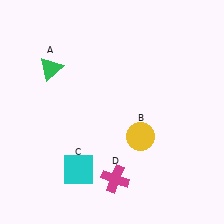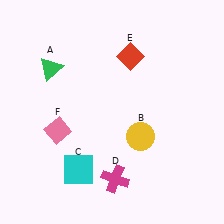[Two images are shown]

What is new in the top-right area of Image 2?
A red diamond (E) was added in the top-right area of Image 2.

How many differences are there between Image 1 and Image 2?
There are 2 differences between the two images.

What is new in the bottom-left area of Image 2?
A pink diamond (F) was added in the bottom-left area of Image 2.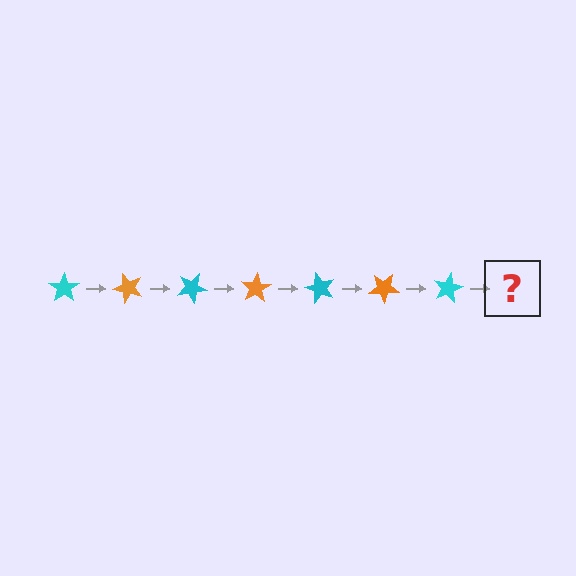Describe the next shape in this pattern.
It should be an orange star, rotated 350 degrees from the start.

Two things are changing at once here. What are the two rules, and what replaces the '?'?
The two rules are that it rotates 50 degrees each step and the color cycles through cyan and orange. The '?' should be an orange star, rotated 350 degrees from the start.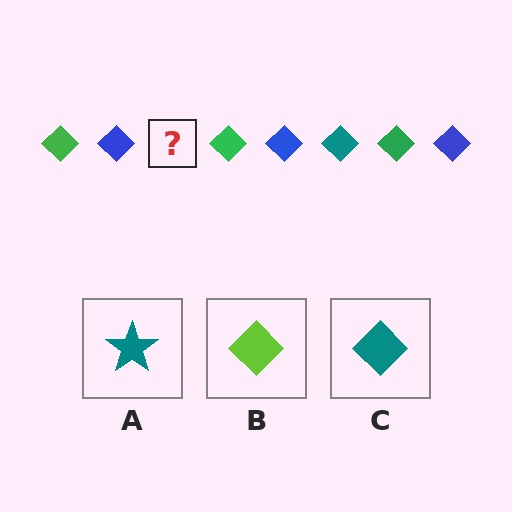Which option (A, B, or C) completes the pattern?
C.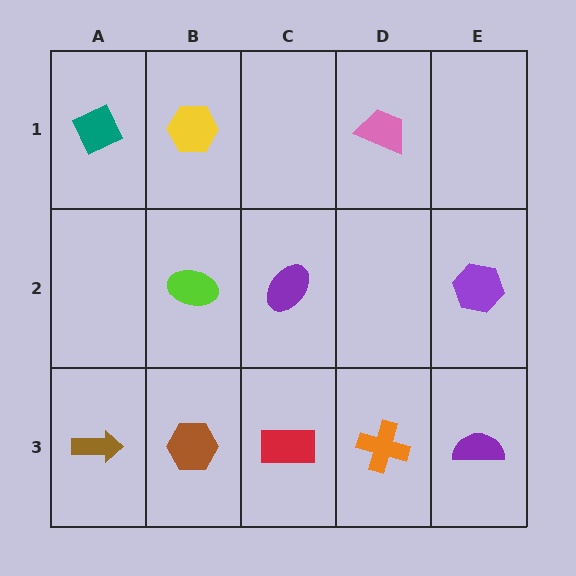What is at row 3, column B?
A brown hexagon.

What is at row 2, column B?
A lime ellipse.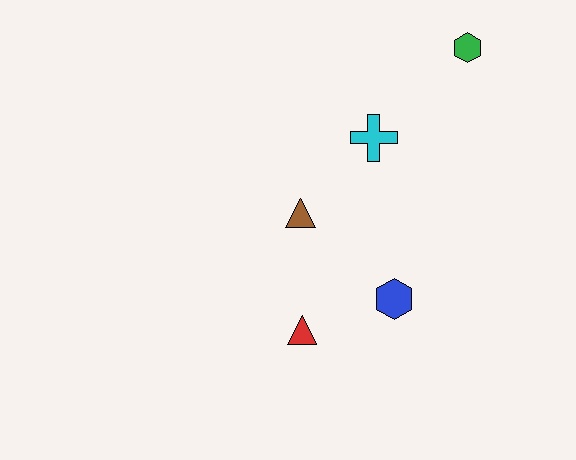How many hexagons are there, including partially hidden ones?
There are 2 hexagons.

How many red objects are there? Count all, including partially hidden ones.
There is 1 red object.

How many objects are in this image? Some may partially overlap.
There are 5 objects.